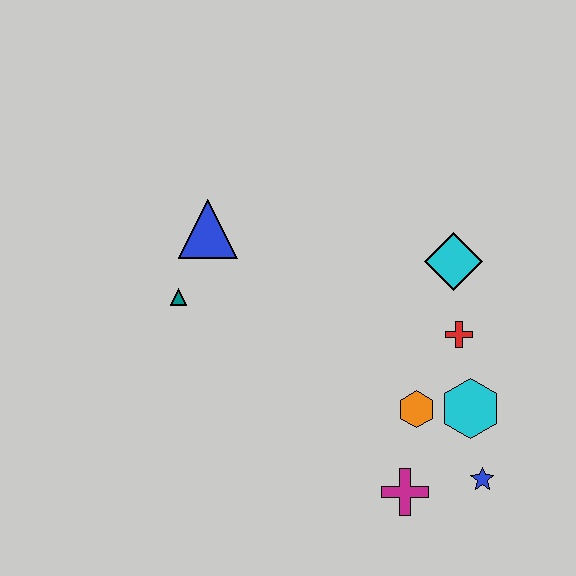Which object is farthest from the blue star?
The blue triangle is farthest from the blue star.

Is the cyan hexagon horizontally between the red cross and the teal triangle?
No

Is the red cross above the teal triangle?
No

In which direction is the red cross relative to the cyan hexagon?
The red cross is above the cyan hexagon.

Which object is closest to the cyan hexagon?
The orange hexagon is closest to the cyan hexagon.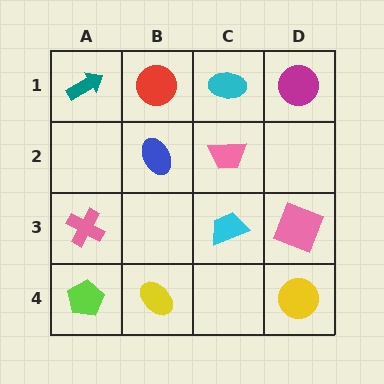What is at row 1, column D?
A magenta circle.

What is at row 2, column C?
A pink trapezoid.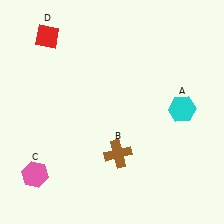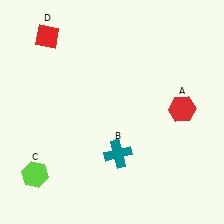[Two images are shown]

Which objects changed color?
A changed from cyan to red. B changed from brown to teal. C changed from pink to lime.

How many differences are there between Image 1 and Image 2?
There are 3 differences between the two images.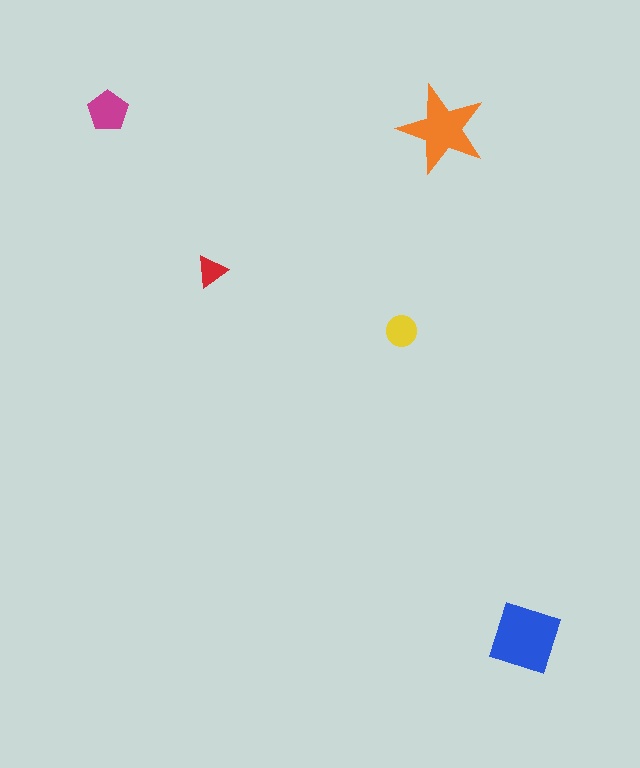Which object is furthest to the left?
The magenta pentagon is leftmost.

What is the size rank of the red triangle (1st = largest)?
5th.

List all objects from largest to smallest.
The blue diamond, the orange star, the magenta pentagon, the yellow circle, the red triangle.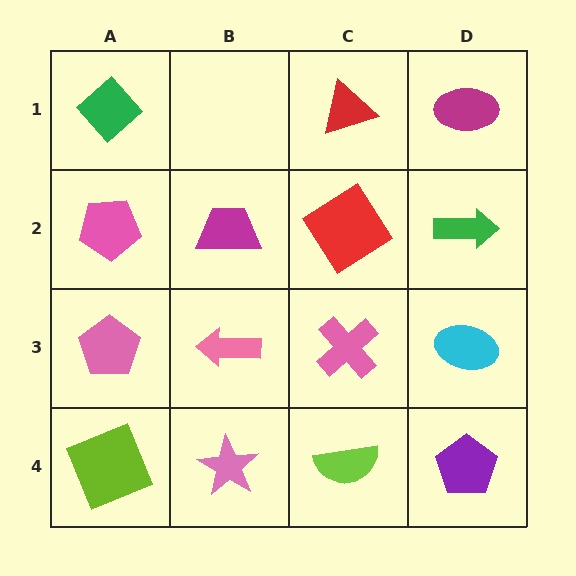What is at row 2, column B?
A magenta trapezoid.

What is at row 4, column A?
A lime square.